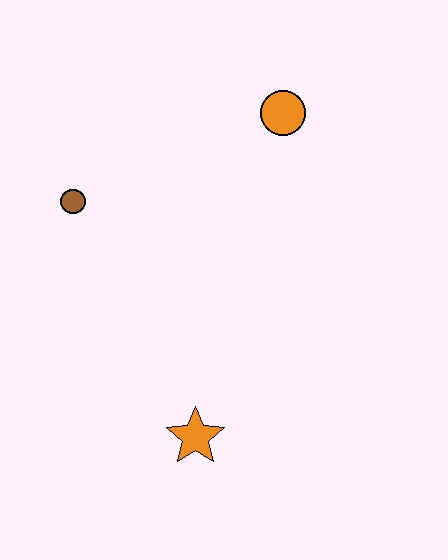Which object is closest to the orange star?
The brown circle is closest to the orange star.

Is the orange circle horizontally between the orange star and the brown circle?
No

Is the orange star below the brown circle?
Yes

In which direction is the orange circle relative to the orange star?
The orange circle is above the orange star.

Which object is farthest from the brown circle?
The orange star is farthest from the brown circle.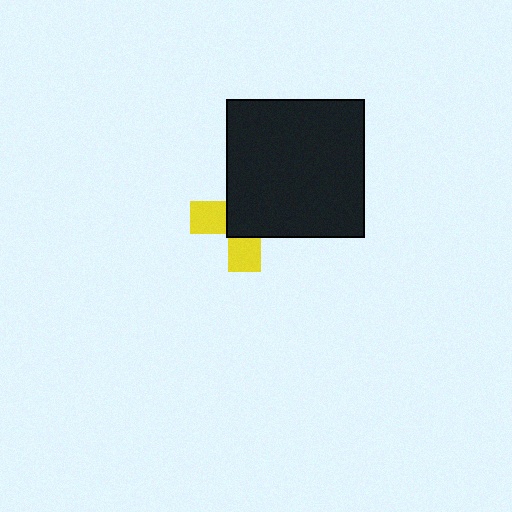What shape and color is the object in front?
The object in front is a black square.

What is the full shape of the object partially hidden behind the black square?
The partially hidden object is a yellow cross.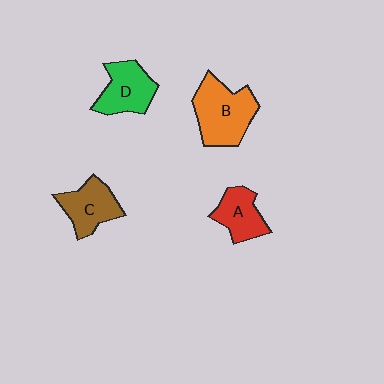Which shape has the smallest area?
Shape A (red).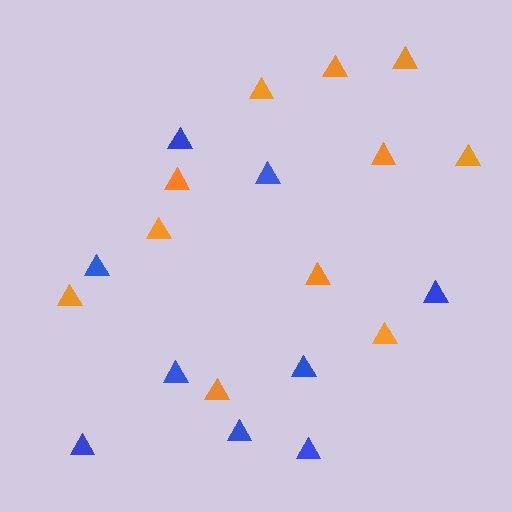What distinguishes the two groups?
There are 2 groups: one group of blue triangles (9) and one group of orange triangles (11).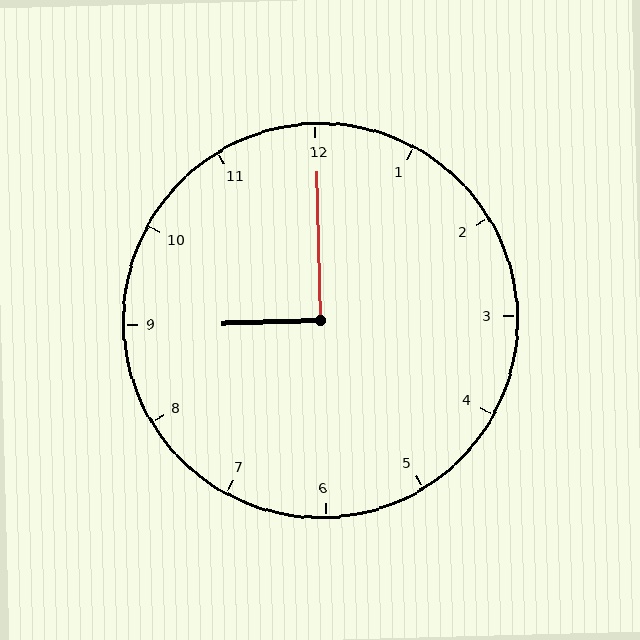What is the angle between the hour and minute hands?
Approximately 90 degrees.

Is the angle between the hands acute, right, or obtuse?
It is right.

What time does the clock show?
9:00.